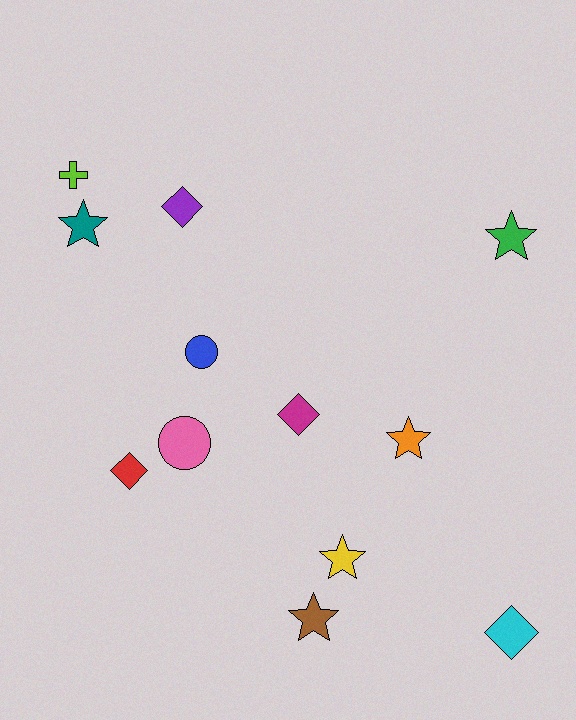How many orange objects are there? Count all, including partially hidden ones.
There is 1 orange object.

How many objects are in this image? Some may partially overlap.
There are 12 objects.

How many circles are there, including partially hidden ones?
There are 2 circles.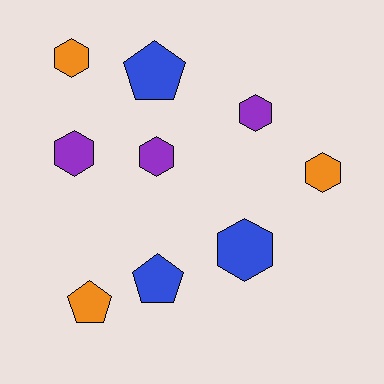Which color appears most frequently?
Blue, with 3 objects.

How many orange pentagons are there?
There is 1 orange pentagon.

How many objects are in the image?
There are 9 objects.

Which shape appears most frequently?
Hexagon, with 6 objects.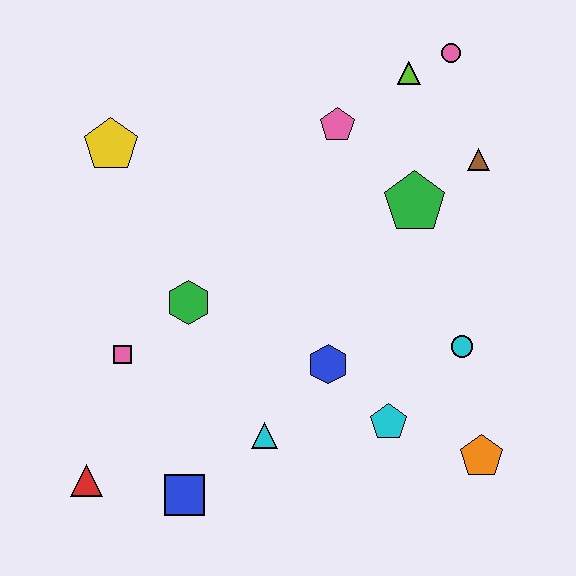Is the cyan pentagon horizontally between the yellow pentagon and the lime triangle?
Yes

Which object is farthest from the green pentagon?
The red triangle is farthest from the green pentagon.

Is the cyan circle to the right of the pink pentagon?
Yes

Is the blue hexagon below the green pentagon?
Yes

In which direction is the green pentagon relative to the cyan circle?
The green pentagon is above the cyan circle.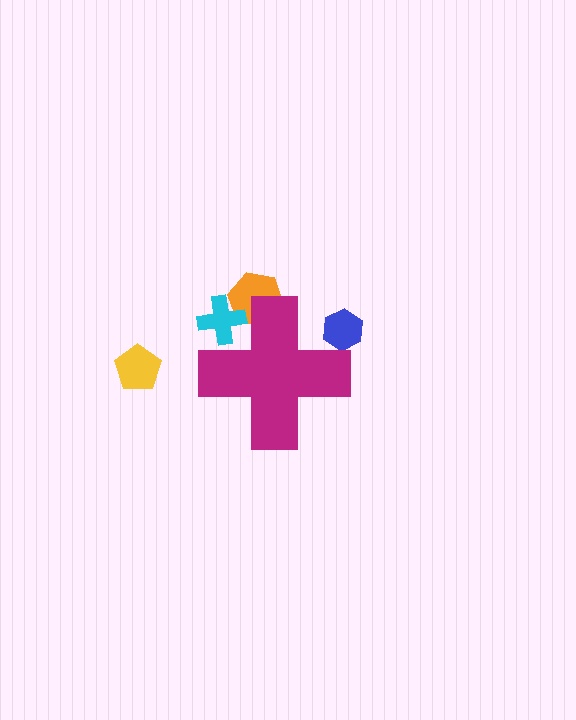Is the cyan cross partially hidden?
Yes, the cyan cross is partially hidden behind the magenta cross.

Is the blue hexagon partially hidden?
Yes, the blue hexagon is partially hidden behind the magenta cross.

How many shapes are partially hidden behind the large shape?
3 shapes are partially hidden.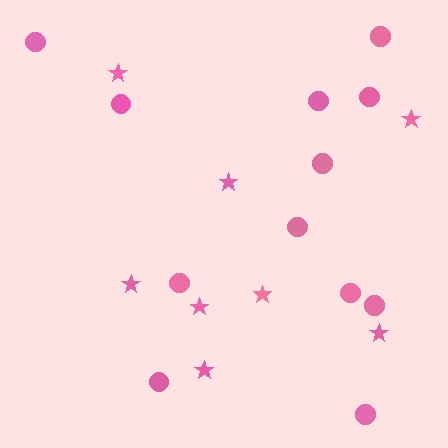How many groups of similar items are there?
There are 2 groups: one group of circles (12) and one group of stars (8).